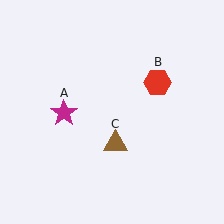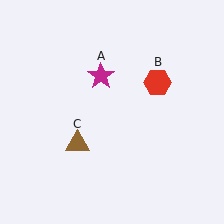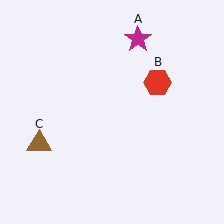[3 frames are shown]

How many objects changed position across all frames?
2 objects changed position: magenta star (object A), brown triangle (object C).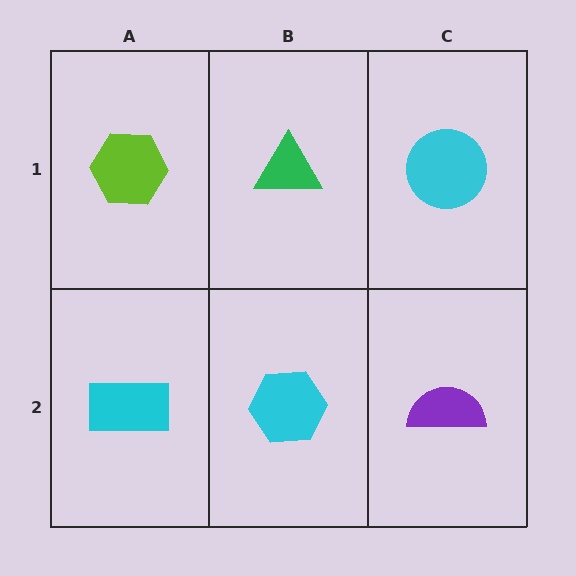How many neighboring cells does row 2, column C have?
2.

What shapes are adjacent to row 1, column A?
A cyan rectangle (row 2, column A), a green triangle (row 1, column B).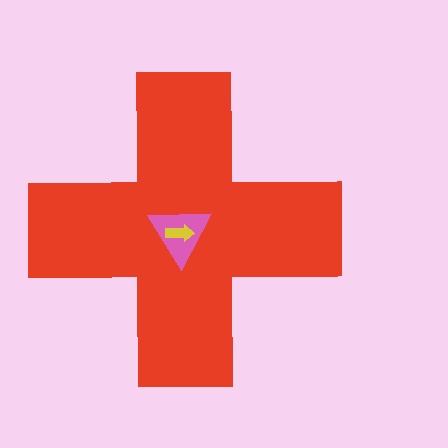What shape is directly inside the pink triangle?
The yellow arrow.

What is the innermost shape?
The yellow arrow.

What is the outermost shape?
The red cross.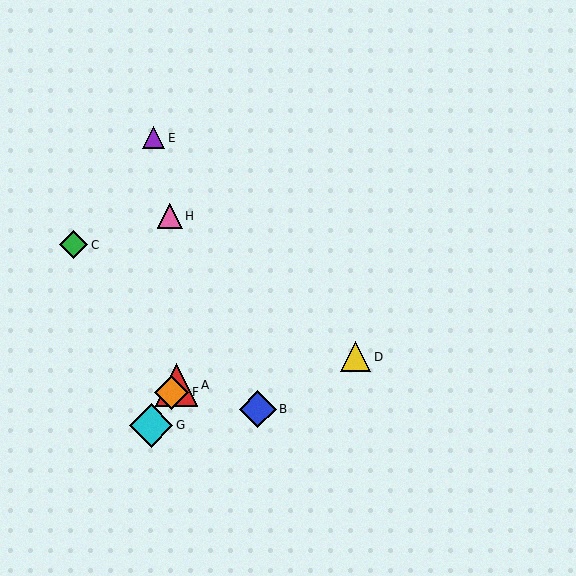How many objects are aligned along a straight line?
3 objects (A, F, G) are aligned along a straight line.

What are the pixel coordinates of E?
Object E is at (154, 138).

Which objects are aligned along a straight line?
Objects A, F, G are aligned along a straight line.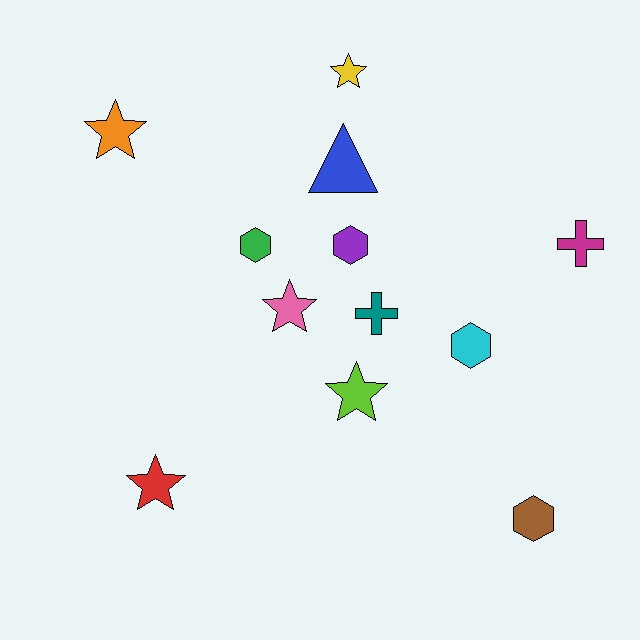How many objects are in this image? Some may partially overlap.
There are 12 objects.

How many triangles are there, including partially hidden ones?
There is 1 triangle.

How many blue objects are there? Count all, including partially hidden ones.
There is 1 blue object.